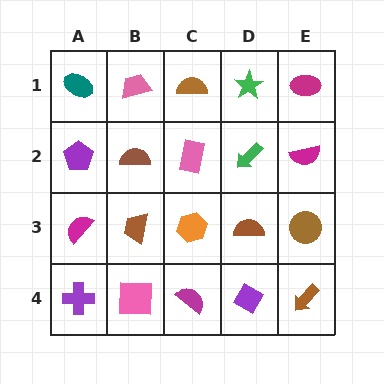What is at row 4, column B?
A pink square.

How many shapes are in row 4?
5 shapes.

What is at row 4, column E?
A brown arrow.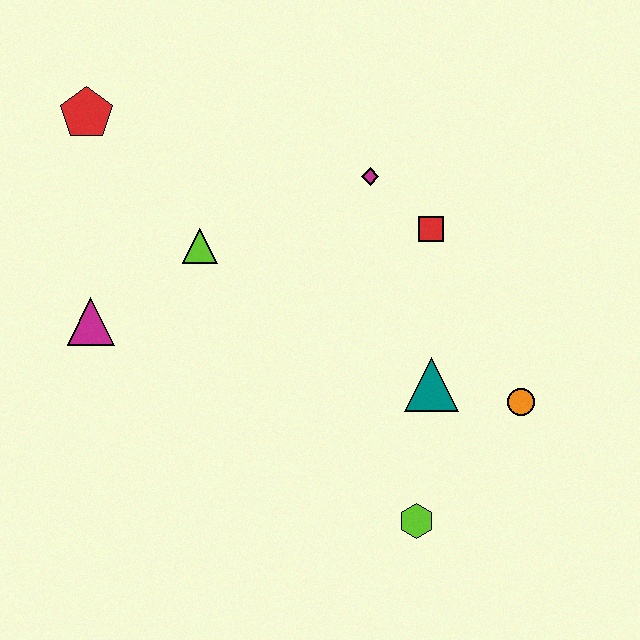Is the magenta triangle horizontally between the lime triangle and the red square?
No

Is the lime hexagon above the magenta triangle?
No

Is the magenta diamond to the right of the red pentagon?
Yes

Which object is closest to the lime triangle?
The magenta triangle is closest to the lime triangle.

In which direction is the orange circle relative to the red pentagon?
The orange circle is to the right of the red pentagon.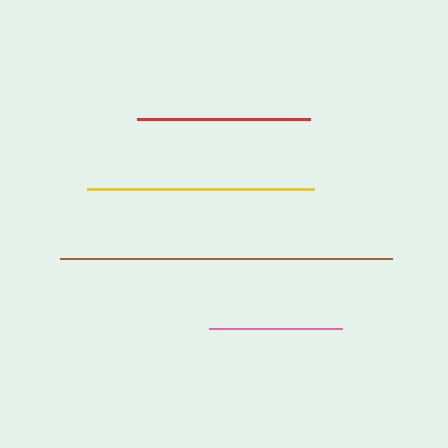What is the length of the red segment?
The red segment is approximately 173 pixels long.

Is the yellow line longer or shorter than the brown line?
The brown line is longer than the yellow line.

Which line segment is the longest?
The brown line is the longest at approximately 332 pixels.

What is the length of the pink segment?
The pink segment is approximately 133 pixels long.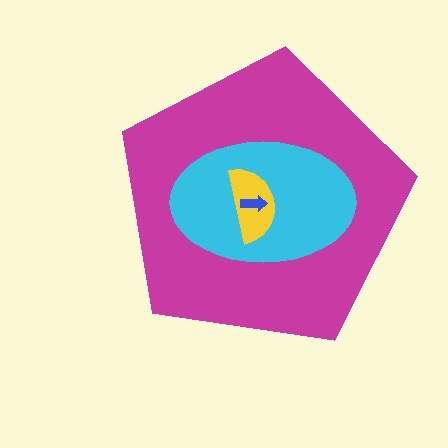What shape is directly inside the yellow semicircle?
The blue arrow.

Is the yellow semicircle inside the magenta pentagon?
Yes.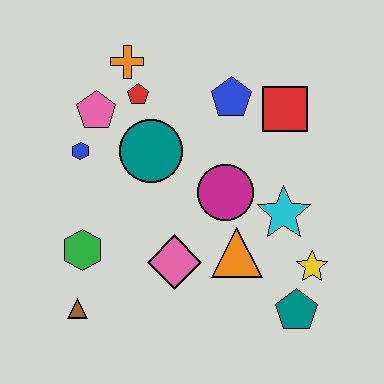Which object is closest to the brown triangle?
The green hexagon is closest to the brown triangle.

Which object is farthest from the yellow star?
The orange cross is farthest from the yellow star.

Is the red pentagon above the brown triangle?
Yes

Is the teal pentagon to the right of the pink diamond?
Yes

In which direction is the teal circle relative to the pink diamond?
The teal circle is above the pink diamond.